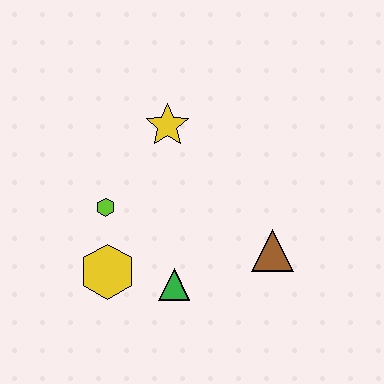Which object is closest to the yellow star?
The lime hexagon is closest to the yellow star.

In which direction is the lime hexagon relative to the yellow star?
The lime hexagon is below the yellow star.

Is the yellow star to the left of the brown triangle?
Yes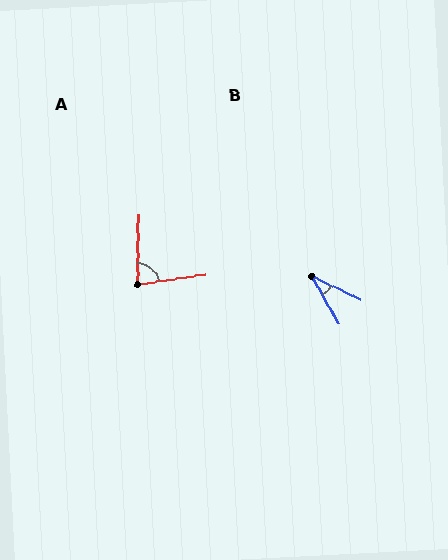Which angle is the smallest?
B, at approximately 34 degrees.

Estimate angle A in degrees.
Approximately 80 degrees.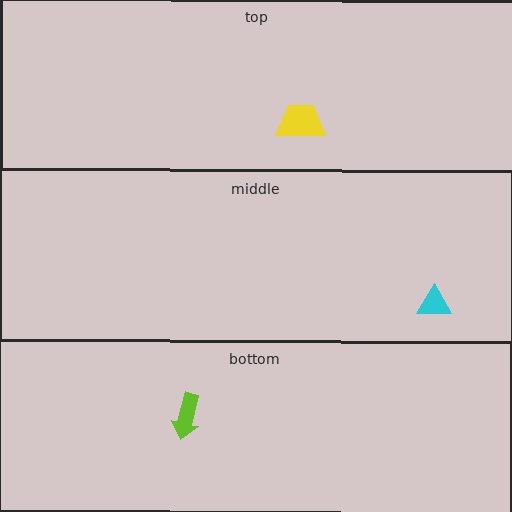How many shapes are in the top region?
1.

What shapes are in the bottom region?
The lime arrow.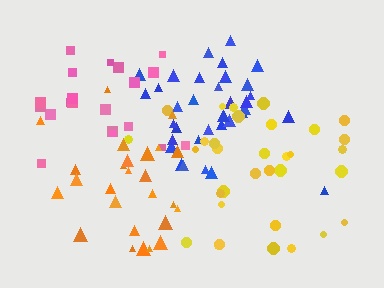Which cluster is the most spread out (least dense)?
Orange.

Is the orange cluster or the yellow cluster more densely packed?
Yellow.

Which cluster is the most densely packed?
Blue.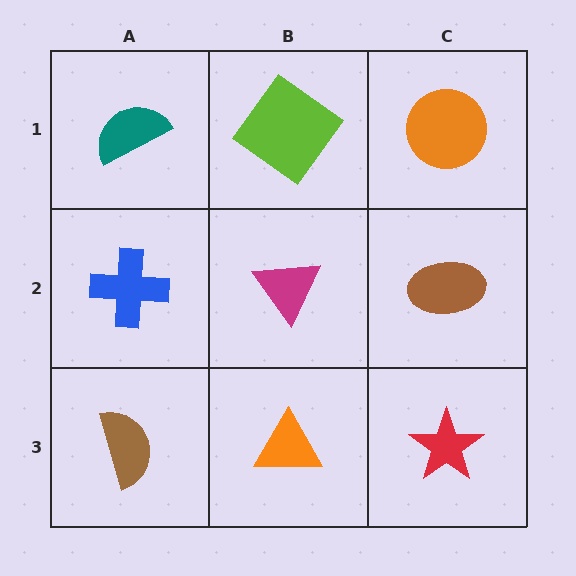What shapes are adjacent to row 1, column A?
A blue cross (row 2, column A), a lime diamond (row 1, column B).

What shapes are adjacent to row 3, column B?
A magenta triangle (row 2, column B), a brown semicircle (row 3, column A), a red star (row 3, column C).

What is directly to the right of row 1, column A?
A lime diamond.